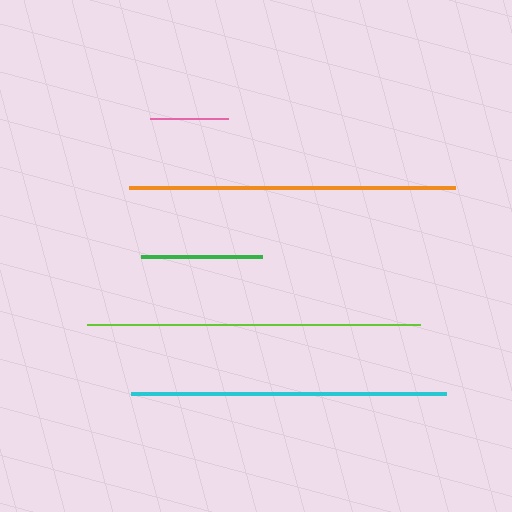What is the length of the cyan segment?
The cyan segment is approximately 315 pixels long.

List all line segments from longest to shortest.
From longest to shortest: lime, orange, cyan, green, pink.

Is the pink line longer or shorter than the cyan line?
The cyan line is longer than the pink line.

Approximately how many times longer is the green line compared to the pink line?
The green line is approximately 1.6 times the length of the pink line.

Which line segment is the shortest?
The pink line is the shortest at approximately 77 pixels.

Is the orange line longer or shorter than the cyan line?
The orange line is longer than the cyan line.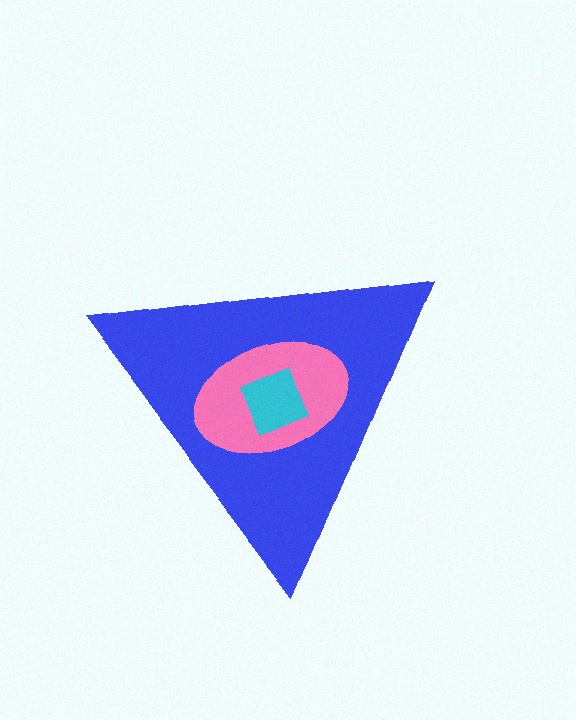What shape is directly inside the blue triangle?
The pink ellipse.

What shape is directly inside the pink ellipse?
The cyan square.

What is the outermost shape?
The blue triangle.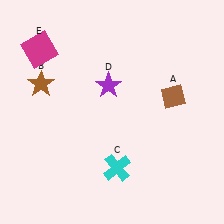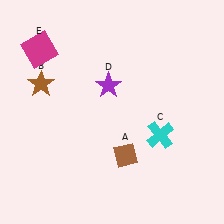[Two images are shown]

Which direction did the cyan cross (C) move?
The cyan cross (C) moved right.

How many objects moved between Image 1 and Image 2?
2 objects moved between the two images.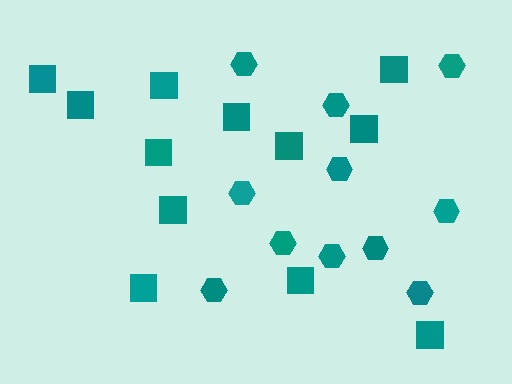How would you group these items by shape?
There are 2 groups: one group of hexagons (11) and one group of squares (12).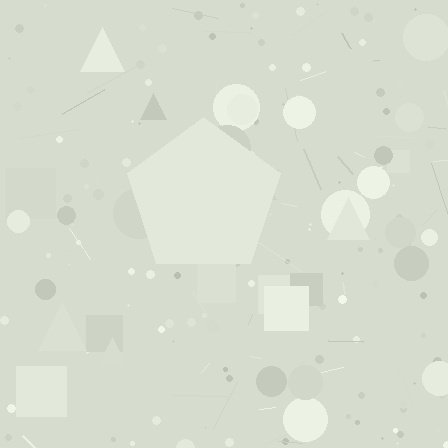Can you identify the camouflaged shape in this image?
The camouflaged shape is a pentagon.